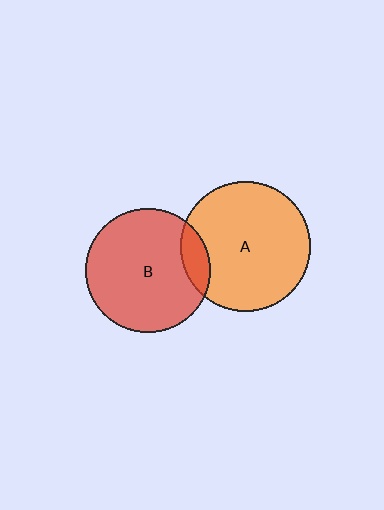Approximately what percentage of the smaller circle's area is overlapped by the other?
Approximately 10%.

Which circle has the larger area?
Circle A (orange).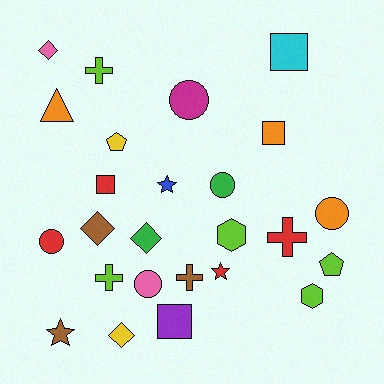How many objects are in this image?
There are 25 objects.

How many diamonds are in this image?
There are 4 diamonds.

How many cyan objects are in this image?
There is 1 cyan object.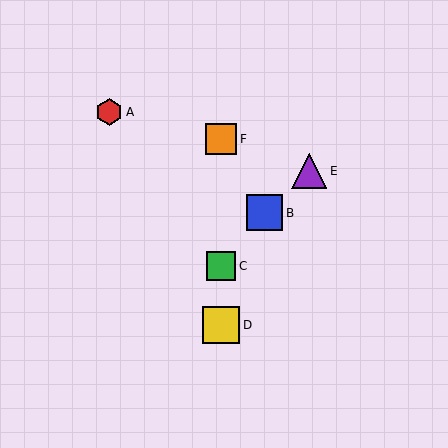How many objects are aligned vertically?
3 objects (C, D, F) are aligned vertically.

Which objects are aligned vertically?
Objects C, D, F are aligned vertically.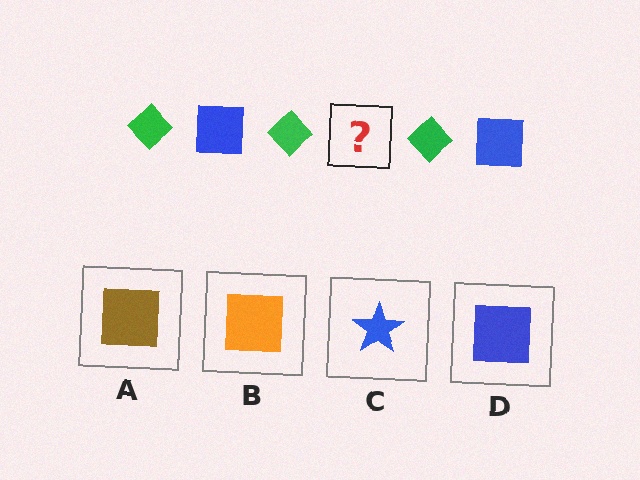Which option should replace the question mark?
Option D.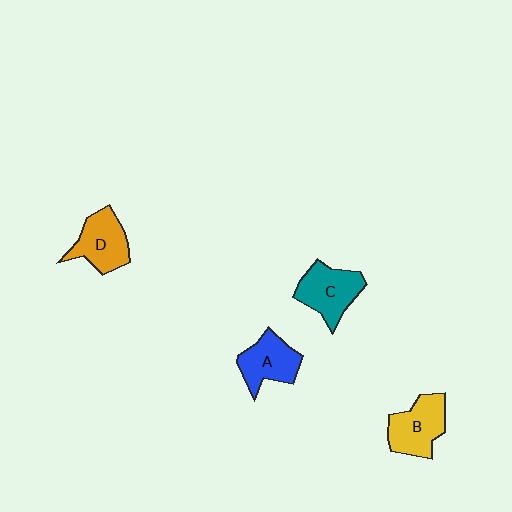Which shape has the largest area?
Shape C (teal).